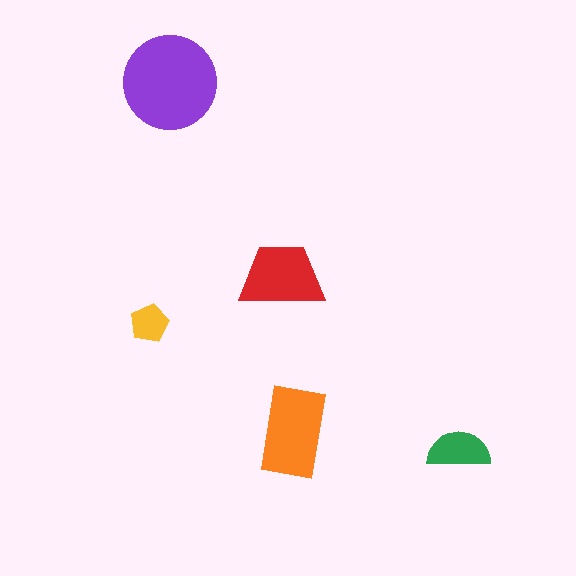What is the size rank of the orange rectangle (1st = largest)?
2nd.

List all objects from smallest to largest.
The yellow pentagon, the green semicircle, the red trapezoid, the orange rectangle, the purple circle.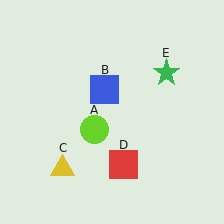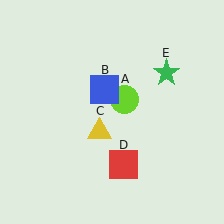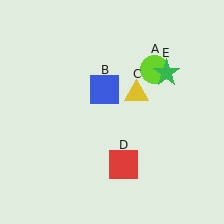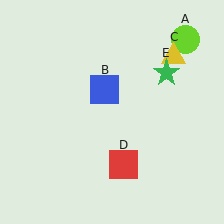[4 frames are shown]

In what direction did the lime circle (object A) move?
The lime circle (object A) moved up and to the right.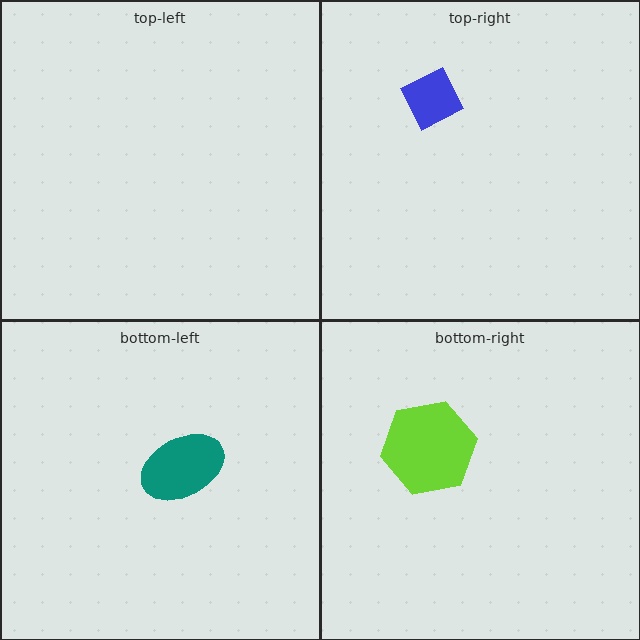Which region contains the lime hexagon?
The bottom-right region.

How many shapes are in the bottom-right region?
1.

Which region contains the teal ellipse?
The bottom-left region.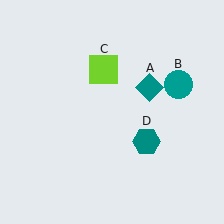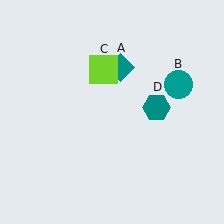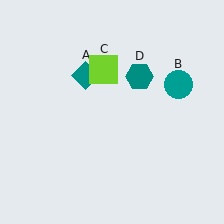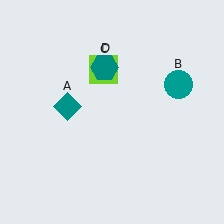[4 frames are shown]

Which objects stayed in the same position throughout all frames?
Teal circle (object B) and lime square (object C) remained stationary.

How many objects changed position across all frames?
2 objects changed position: teal diamond (object A), teal hexagon (object D).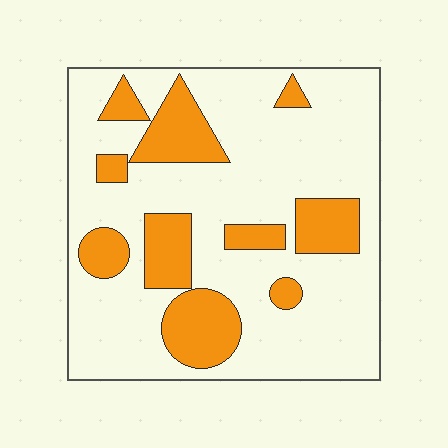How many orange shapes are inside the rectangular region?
10.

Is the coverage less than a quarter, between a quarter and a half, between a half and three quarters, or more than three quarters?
Less than a quarter.